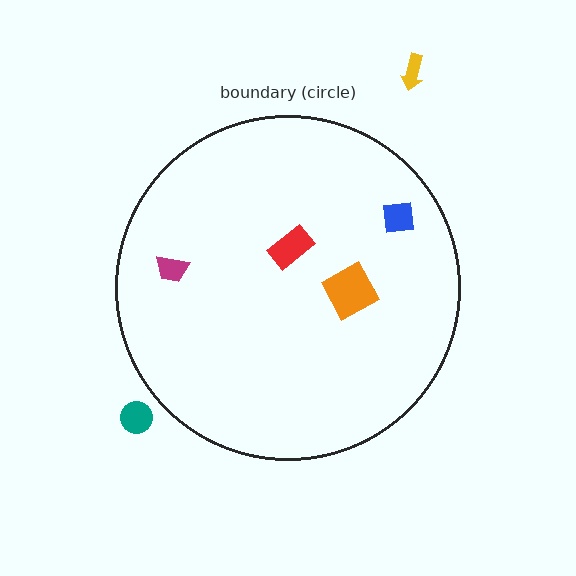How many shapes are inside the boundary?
5 inside, 2 outside.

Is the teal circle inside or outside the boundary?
Outside.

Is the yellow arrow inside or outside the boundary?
Outside.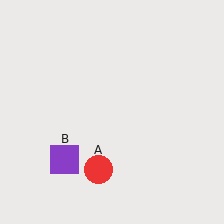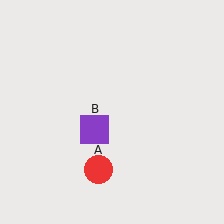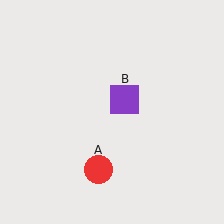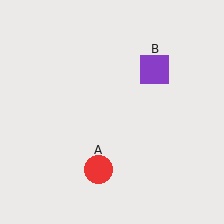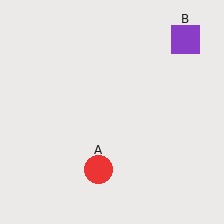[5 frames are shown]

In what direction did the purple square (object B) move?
The purple square (object B) moved up and to the right.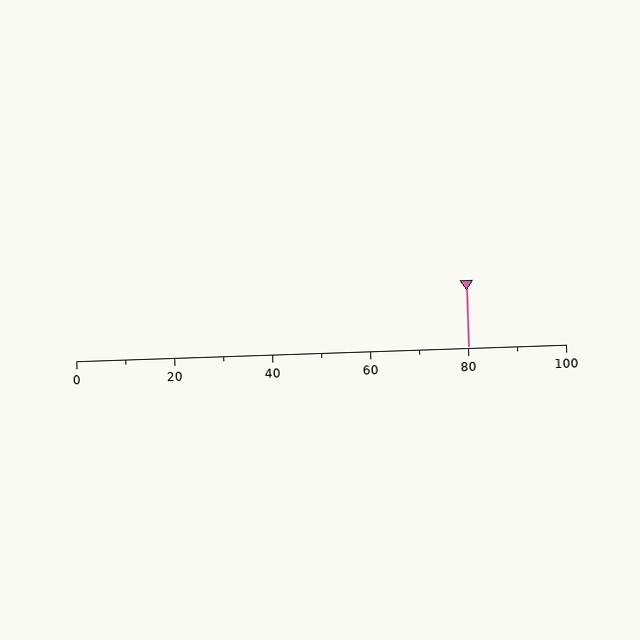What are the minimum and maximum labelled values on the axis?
The axis runs from 0 to 100.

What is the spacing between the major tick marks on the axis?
The major ticks are spaced 20 apart.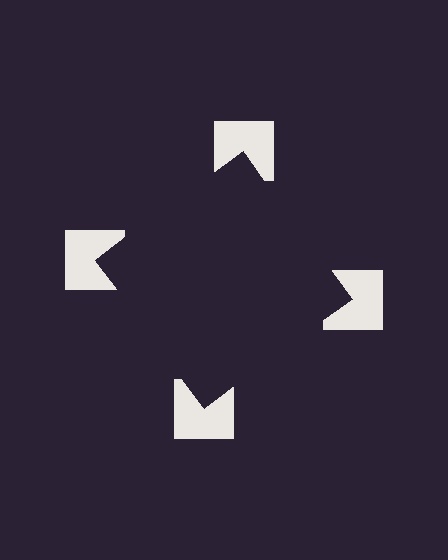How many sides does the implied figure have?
4 sides.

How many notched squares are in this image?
There are 4 — one at each vertex of the illusory square.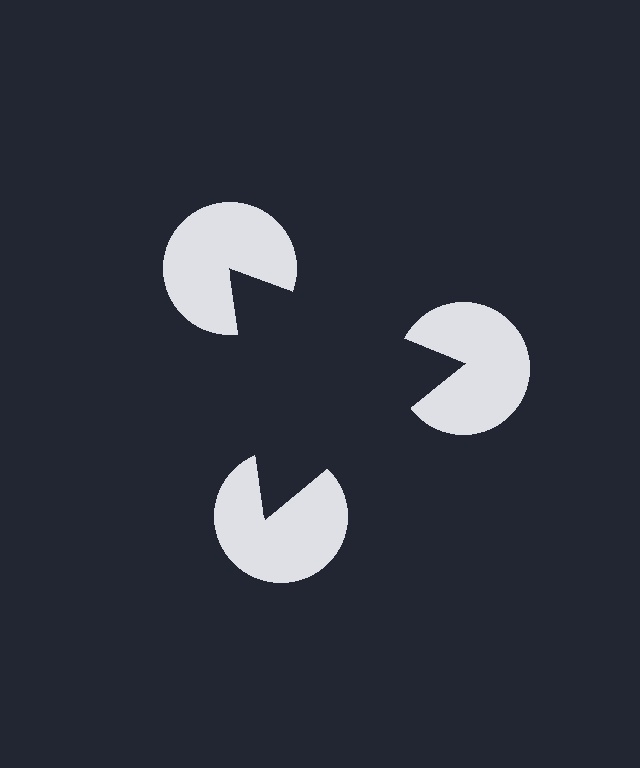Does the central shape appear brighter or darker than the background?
It typically appears slightly darker than the background, even though no actual brightness change is drawn.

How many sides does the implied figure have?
3 sides.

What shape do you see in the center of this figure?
An illusory triangle — its edges are inferred from the aligned wedge cuts in the pac-man discs, not physically drawn.